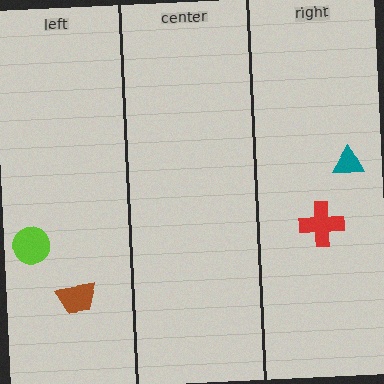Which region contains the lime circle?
The left region.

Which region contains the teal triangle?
The right region.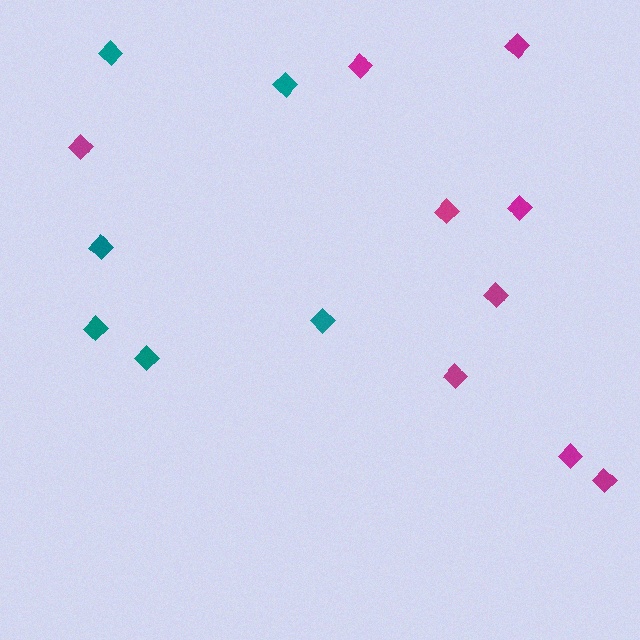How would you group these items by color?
There are 2 groups: one group of teal diamonds (6) and one group of magenta diamonds (9).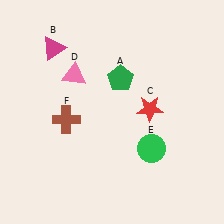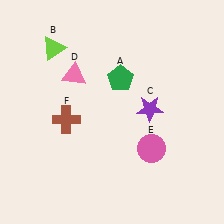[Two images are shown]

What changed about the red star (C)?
In Image 1, C is red. In Image 2, it changed to purple.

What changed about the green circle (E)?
In Image 1, E is green. In Image 2, it changed to pink.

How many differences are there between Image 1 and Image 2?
There are 3 differences between the two images.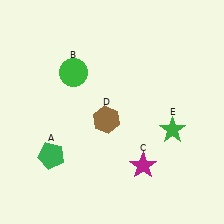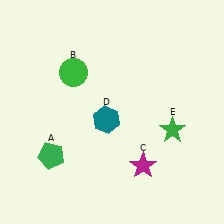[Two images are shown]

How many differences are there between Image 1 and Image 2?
There is 1 difference between the two images.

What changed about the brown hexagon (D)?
In Image 1, D is brown. In Image 2, it changed to teal.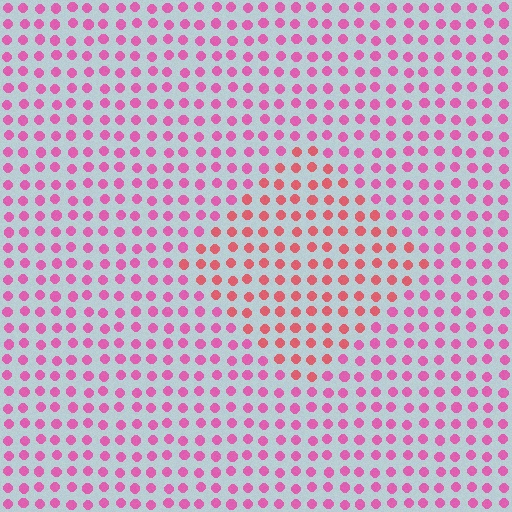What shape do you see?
I see a diamond.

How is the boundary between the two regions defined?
The boundary is defined purely by a slight shift in hue (about 31 degrees). Spacing, size, and orientation are identical on both sides.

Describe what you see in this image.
The image is filled with small pink elements in a uniform arrangement. A diamond-shaped region is visible where the elements are tinted to a slightly different hue, forming a subtle color boundary.